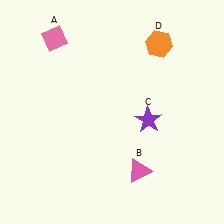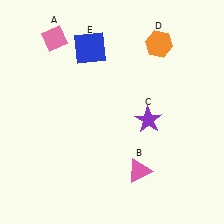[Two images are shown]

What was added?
A blue square (E) was added in Image 2.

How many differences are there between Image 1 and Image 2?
There is 1 difference between the two images.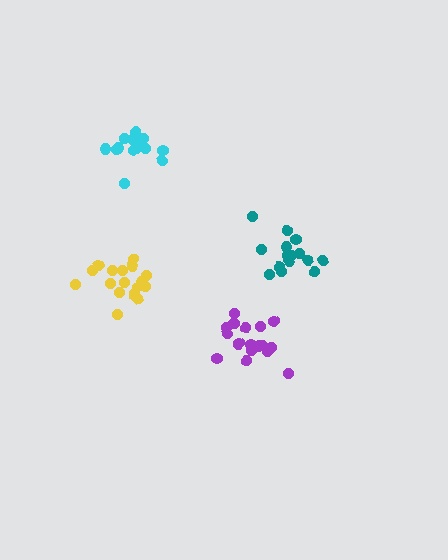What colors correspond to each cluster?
The clusters are colored: purple, cyan, teal, yellow.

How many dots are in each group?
Group 1: 19 dots, Group 2: 15 dots, Group 3: 15 dots, Group 4: 18 dots (67 total).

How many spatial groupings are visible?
There are 4 spatial groupings.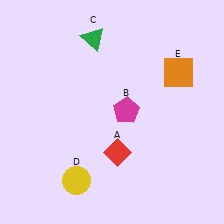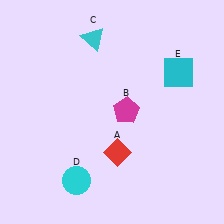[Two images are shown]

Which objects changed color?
C changed from green to cyan. D changed from yellow to cyan. E changed from orange to cyan.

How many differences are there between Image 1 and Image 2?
There are 3 differences between the two images.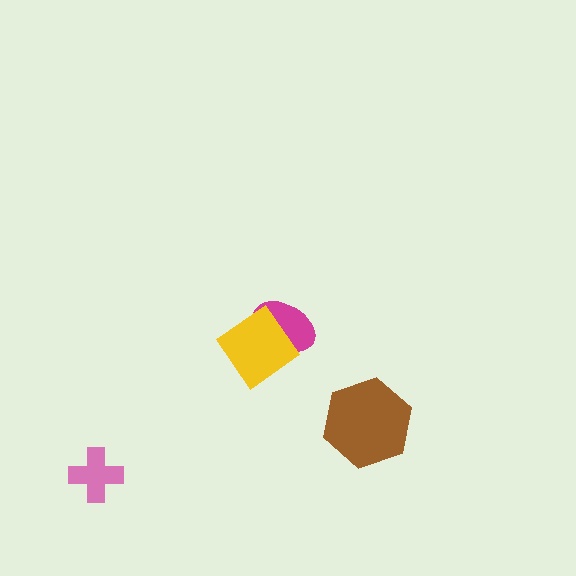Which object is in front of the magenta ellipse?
The yellow diamond is in front of the magenta ellipse.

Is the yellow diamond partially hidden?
No, no other shape covers it.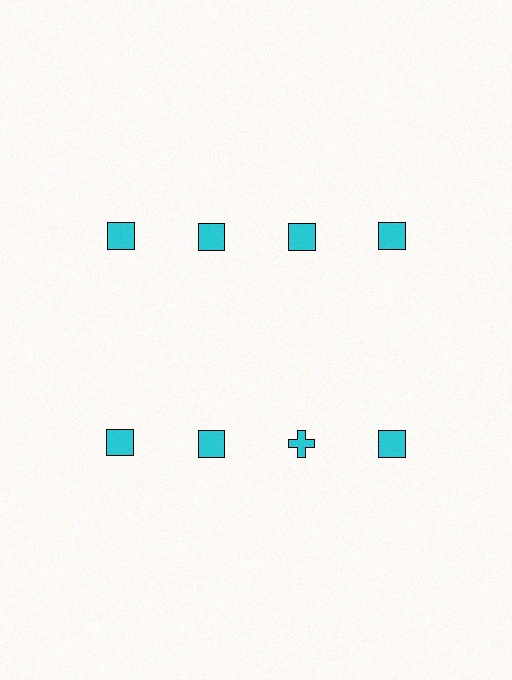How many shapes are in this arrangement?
There are 8 shapes arranged in a grid pattern.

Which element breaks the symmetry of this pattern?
The cyan cross in the second row, center column breaks the symmetry. All other shapes are cyan squares.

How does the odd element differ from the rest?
It has a different shape: cross instead of square.